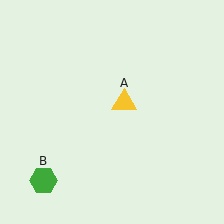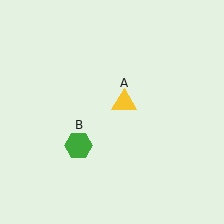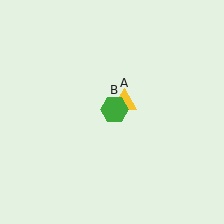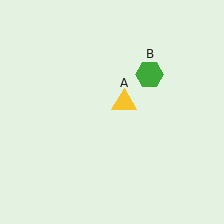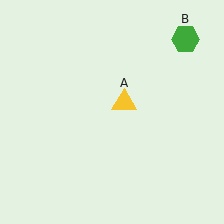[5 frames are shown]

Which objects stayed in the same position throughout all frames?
Yellow triangle (object A) remained stationary.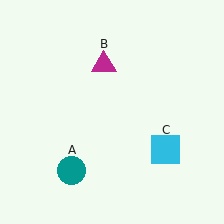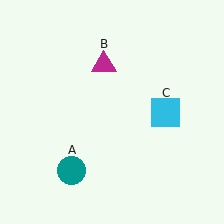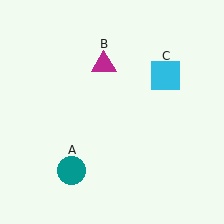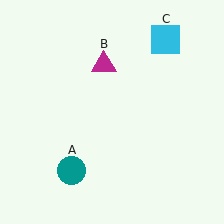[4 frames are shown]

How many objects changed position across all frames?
1 object changed position: cyan square (object C).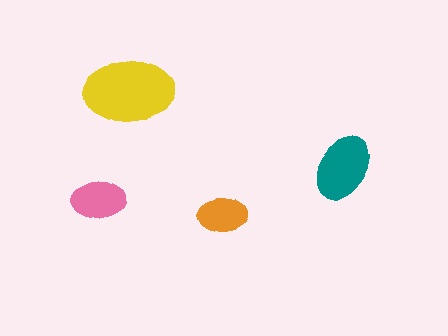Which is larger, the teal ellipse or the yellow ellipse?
The yellow one.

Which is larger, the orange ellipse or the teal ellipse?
The teal one.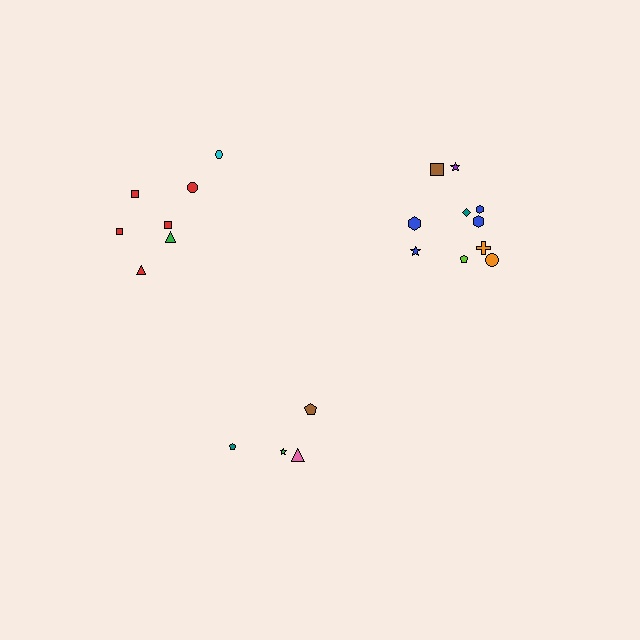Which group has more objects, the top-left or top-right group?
The top-right group.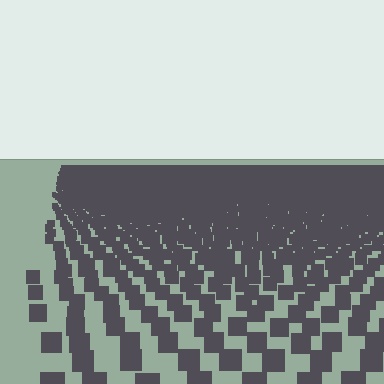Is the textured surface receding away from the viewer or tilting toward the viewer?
The surface is receding away from the viewer. Texture elements get smaller and denser toward the top.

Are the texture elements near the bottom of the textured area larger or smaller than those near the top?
Larger. Near the bottom, elements are closer to the viewer and appear at a bigger on-screen size.